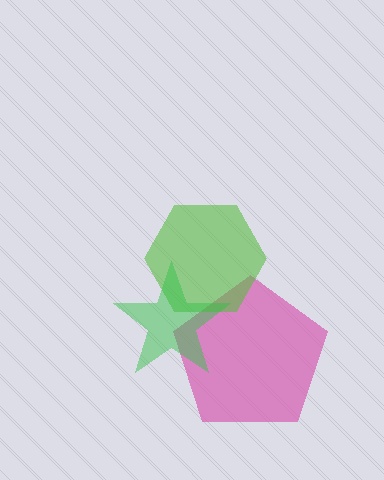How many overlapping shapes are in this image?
There are 3 overlapping shapes in the image.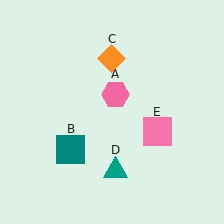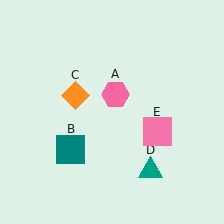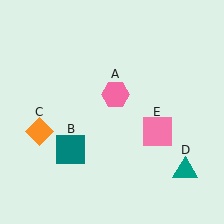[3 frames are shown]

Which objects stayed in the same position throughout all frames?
Pink hexagon (object A) and teal square (object B) and pink square (object E) remained stationary.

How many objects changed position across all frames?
2 objects changed position: orange diamond (object C), teal triangle (object D).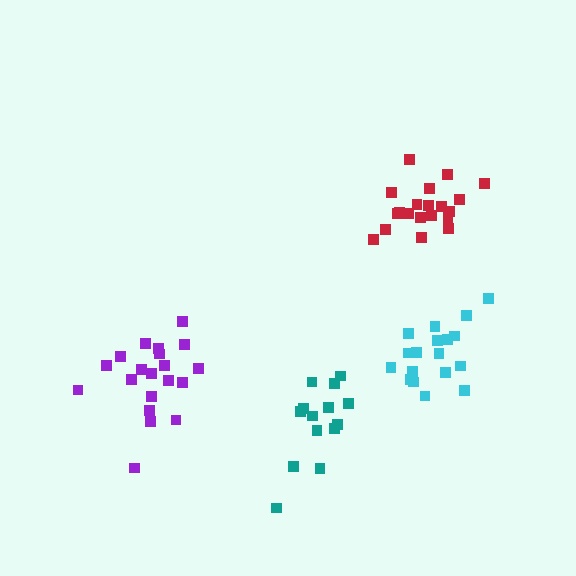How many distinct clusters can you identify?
There are 4 distinct clusters.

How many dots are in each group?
Group 1: 20 dots, Group 2: 18 dots, Group 3: 20 dots, Group 4: 14 dots (72 total).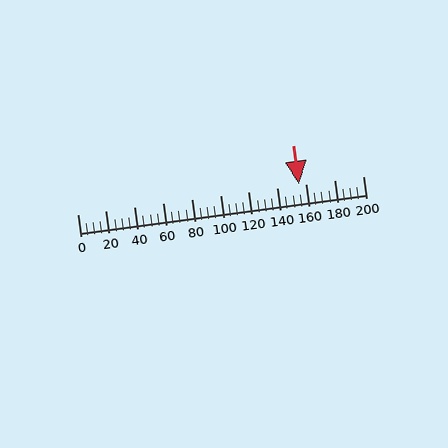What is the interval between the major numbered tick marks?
The major tick marks are spaced 20 units apart.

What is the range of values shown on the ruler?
The ruler shows values from 0 to 200.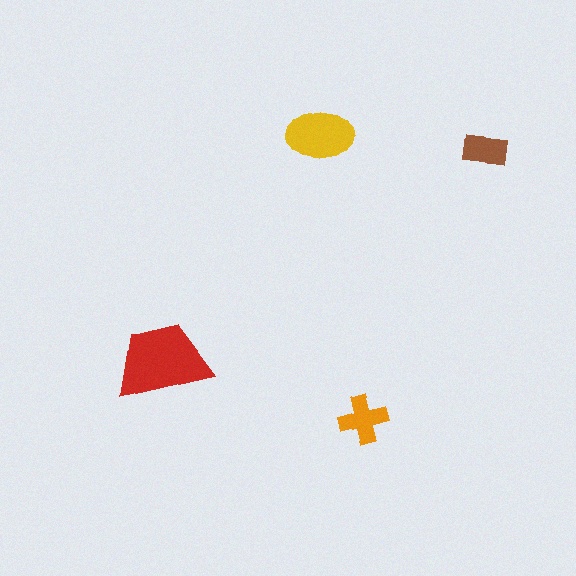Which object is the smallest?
The brown rectangle.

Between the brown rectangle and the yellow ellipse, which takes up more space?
The yellow ellipse.